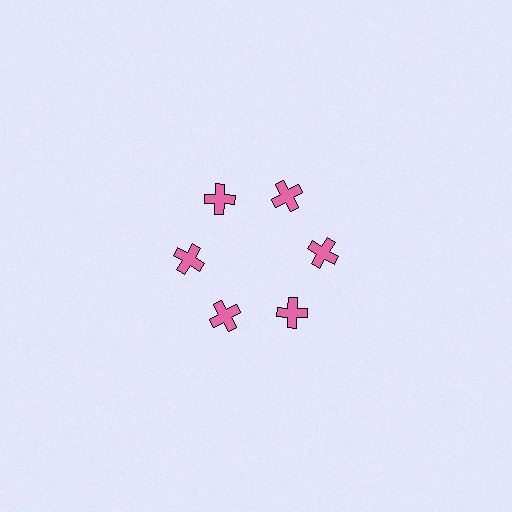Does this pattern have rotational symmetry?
Yes, this pattern has 6-fold rotational symmetry. It looks the same after rotating 60 degrees around the center.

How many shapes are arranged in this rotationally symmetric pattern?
There are 6 shapes, arranged in 6 groups of 1.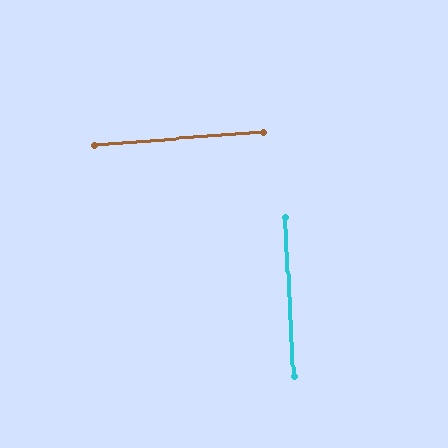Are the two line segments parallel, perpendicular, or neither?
Perpendicular — they meet at approximately 88°.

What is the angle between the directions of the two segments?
Approximately 88 degrees.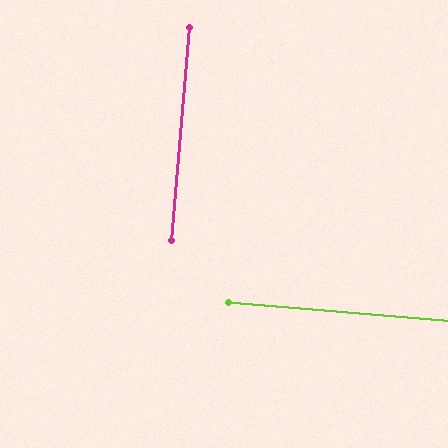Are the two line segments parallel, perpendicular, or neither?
Perpendicular — they meet at approximately 90°.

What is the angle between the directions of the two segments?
Approximately 90 degrees.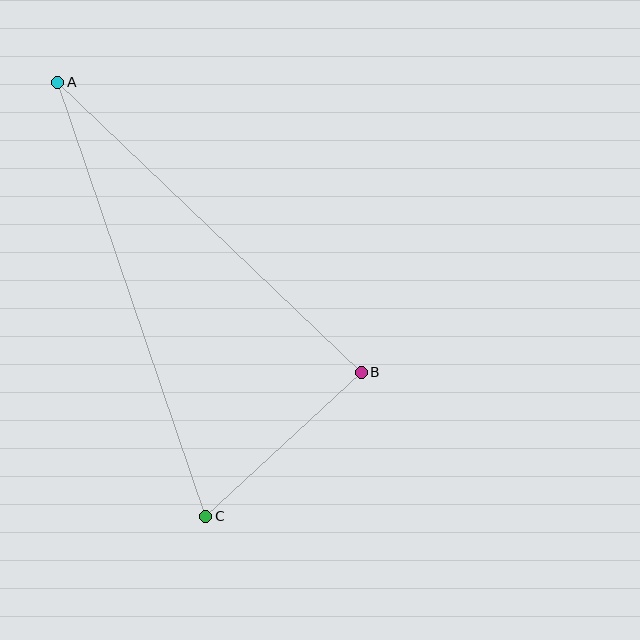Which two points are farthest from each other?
Points A and C are farthest from each other.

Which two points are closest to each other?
Points B and C are closest to each other.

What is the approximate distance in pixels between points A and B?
The distance between A and B is approximately 420 pixels.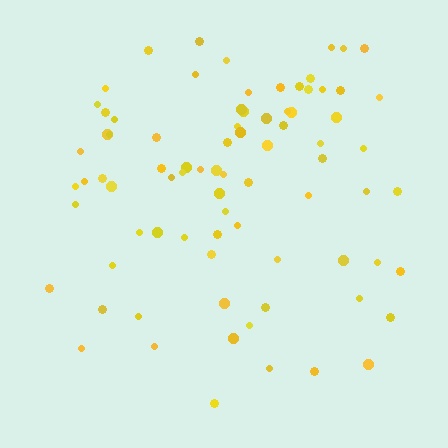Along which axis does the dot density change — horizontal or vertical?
Vertical.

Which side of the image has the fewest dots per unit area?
The bottom.